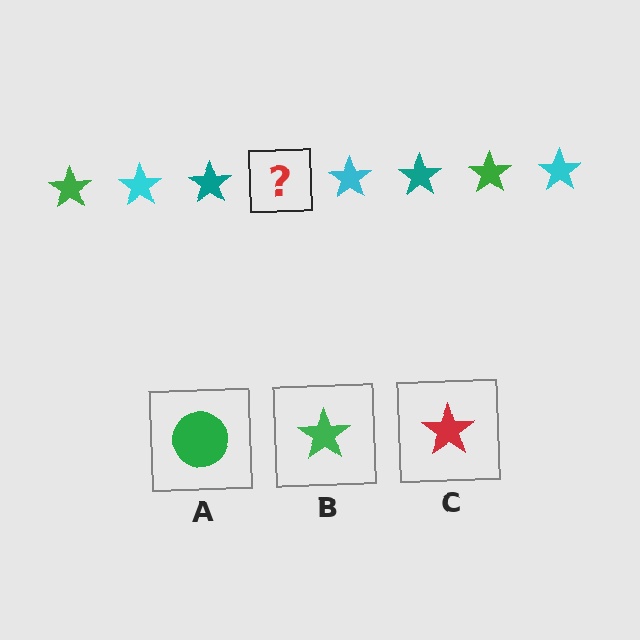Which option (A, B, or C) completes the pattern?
B.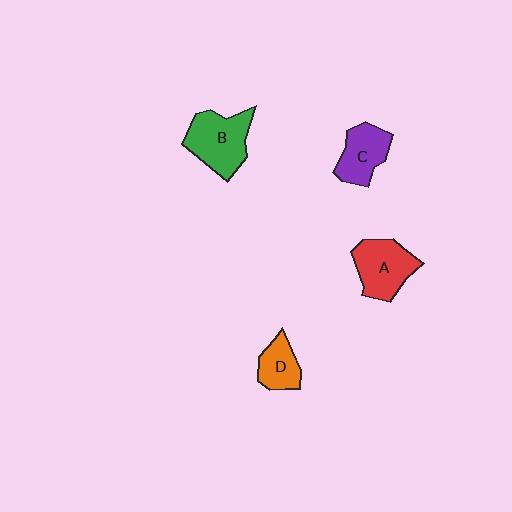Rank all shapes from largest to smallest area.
From largest to smallest: B (green), A (red), C (purple), D (orange).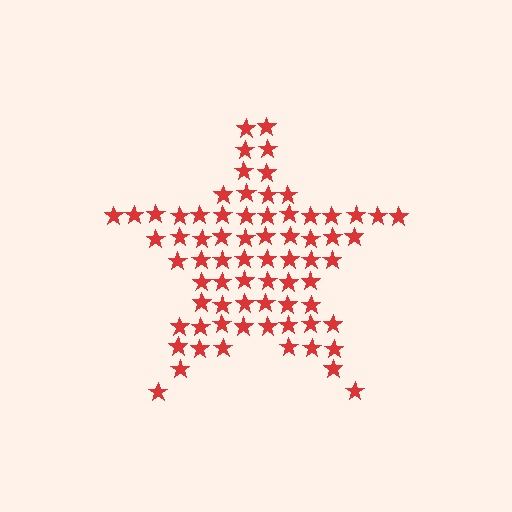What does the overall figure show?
The overall figure shows a star.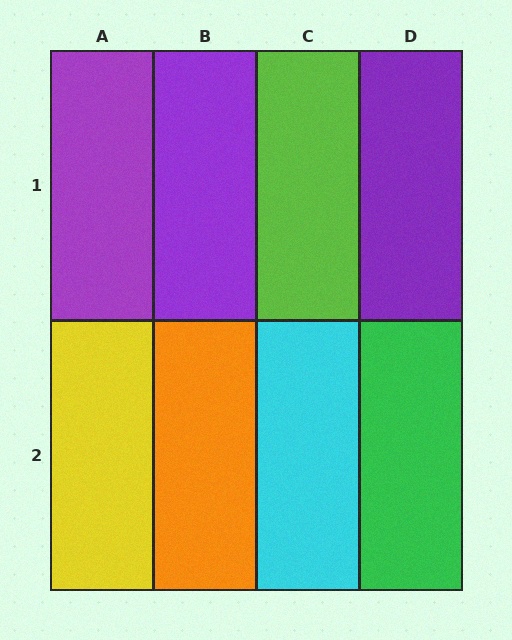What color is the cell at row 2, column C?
Cyan.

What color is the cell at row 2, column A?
Yellow.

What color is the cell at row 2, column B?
Orange.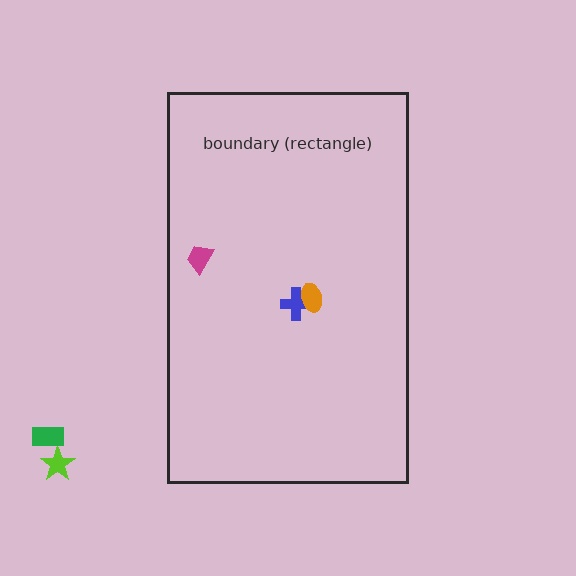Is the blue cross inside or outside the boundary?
Inside.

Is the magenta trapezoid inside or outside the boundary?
Inside.